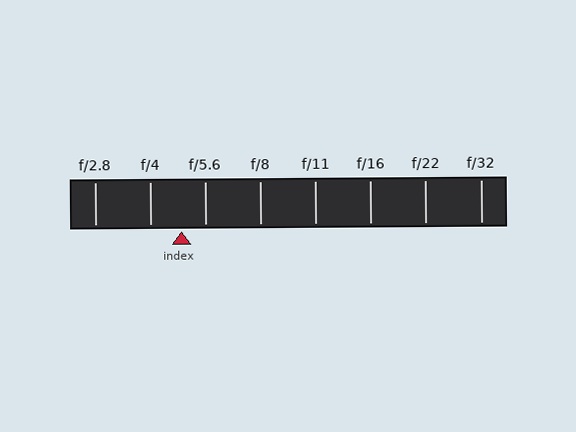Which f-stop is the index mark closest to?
The index mark is closest to f/5.6.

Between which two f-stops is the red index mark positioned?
The index mark is between f/4 and f/5.6.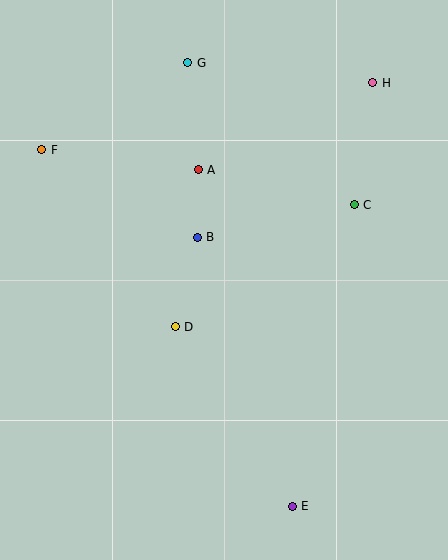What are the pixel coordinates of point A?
Point A is at (198, 170).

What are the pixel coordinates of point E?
Point E is at (292, 506).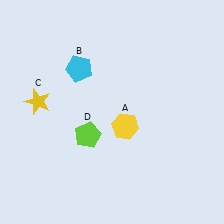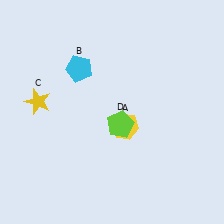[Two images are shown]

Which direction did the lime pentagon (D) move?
The lime pentagon (D) moved right.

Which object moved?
The lime pentagon (D) moved right.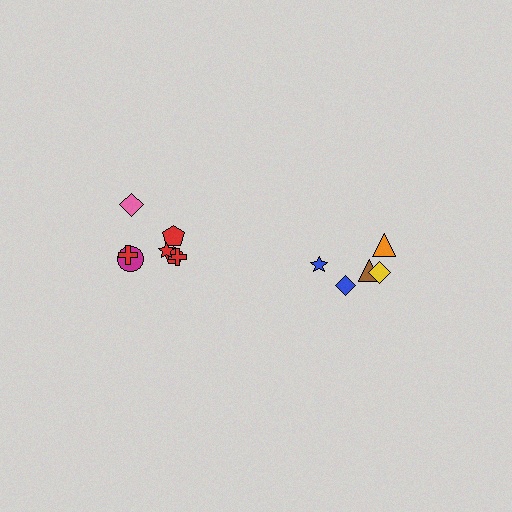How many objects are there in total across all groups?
There are 12 objects.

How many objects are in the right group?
There are 5 objects.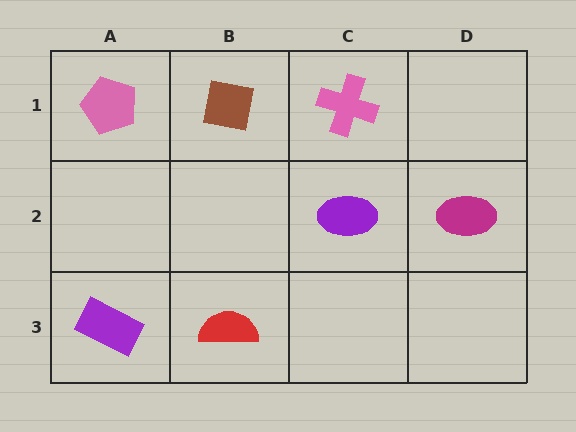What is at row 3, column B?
A red semicircle.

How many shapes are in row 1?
3 shapes.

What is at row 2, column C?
A purple ellipse.